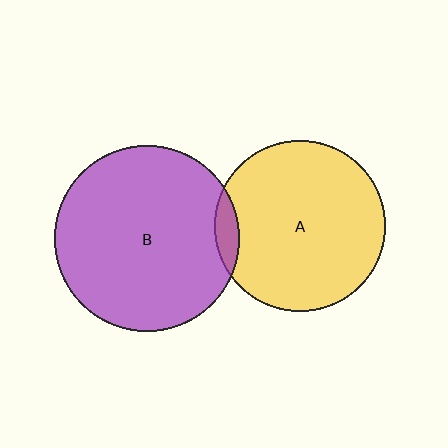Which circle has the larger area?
Circle B (purple).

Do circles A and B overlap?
Yes.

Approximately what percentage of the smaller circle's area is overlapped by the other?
Approximately 5%.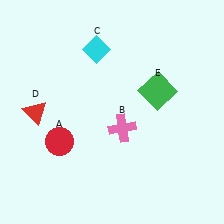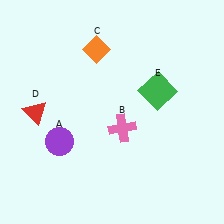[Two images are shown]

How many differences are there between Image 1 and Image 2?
There are 2 differences between the two images.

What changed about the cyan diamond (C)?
In Image 1, C is cyan. In Image 2, it changed to orange.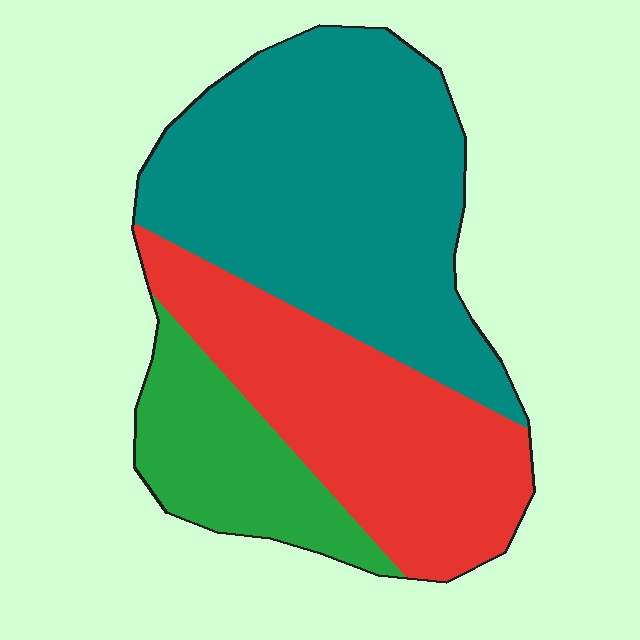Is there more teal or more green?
Teal.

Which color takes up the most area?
Teal, at roughly 50%.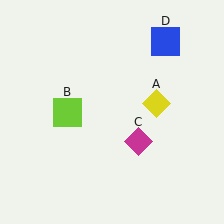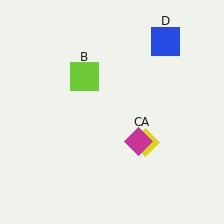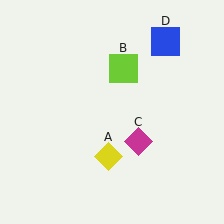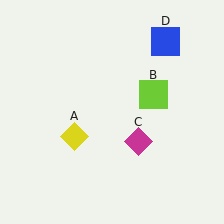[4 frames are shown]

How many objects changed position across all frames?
2 objects changed position: yellow diamond (object A), lime square (object B).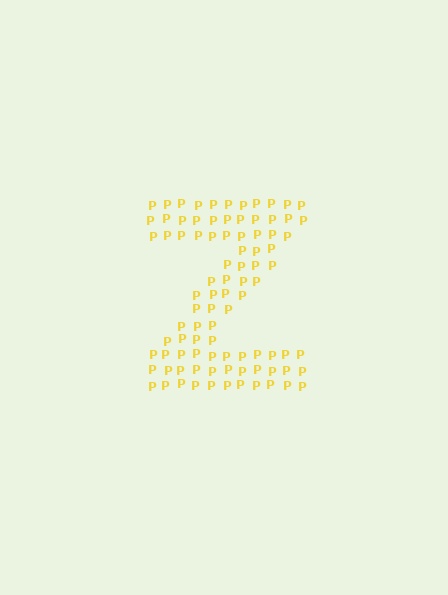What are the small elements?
The small elements are letter P's.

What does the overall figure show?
The overall figure shows the letter Z.